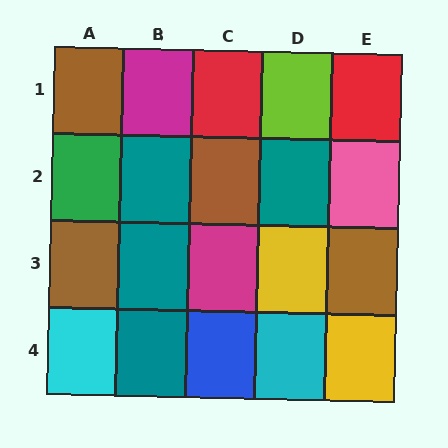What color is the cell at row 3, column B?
Teal.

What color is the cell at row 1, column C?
Red.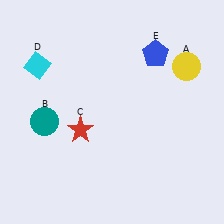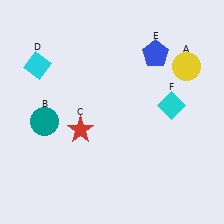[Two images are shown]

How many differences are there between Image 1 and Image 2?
There is 1 difference between the two images.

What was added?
A cyan diamond (F) was added in Image 2.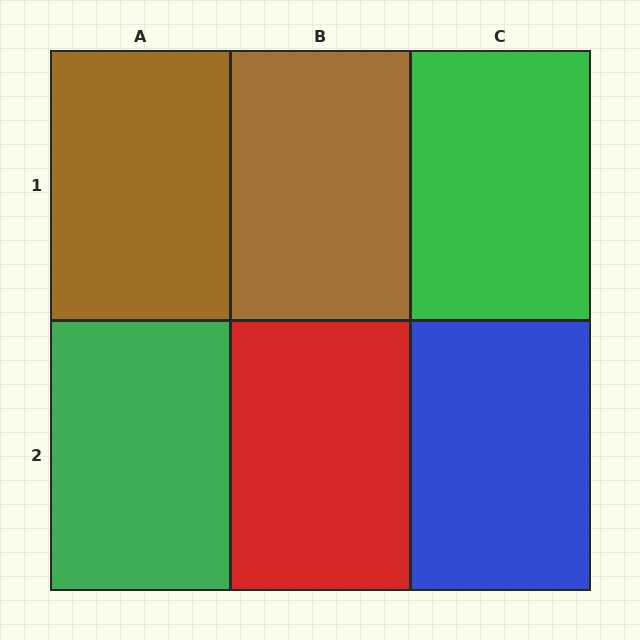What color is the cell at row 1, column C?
Green.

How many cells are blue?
1 cell is blue.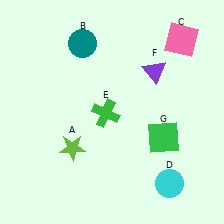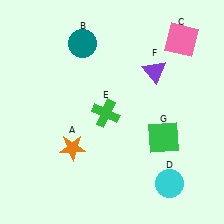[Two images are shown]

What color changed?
The star (A) changed from lime in Image 1 to orange in Image 2.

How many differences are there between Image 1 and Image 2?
There is 1 difference between the two images.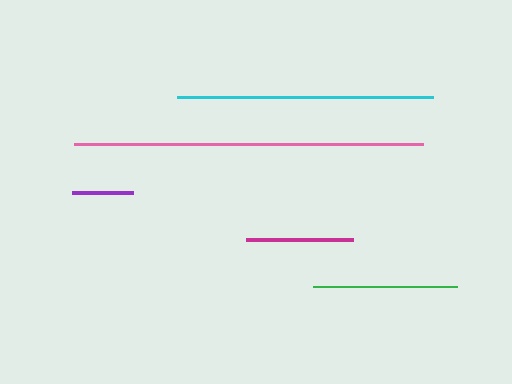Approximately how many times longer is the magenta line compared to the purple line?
The magenta line is approximately 1.7 times the length of the purple line.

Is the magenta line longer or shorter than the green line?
The green line is longer than the magenta line.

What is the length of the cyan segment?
The cyan segment is approximately 256 pixels long.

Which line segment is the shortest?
The purple line is the shortest at approximately 62 pixels.